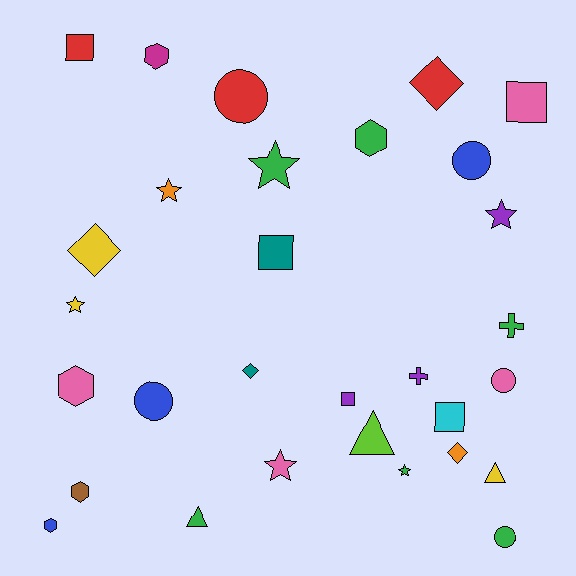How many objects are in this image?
There are 30 objects.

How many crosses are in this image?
There are 2 crosses.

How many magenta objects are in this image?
There is 1 magenta object.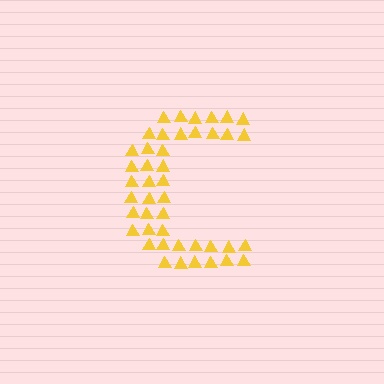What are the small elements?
The small elements are triangles.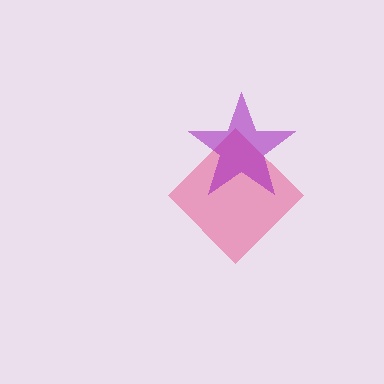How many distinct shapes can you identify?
There are 2 distinct shapes: a pink diamond, a purple star.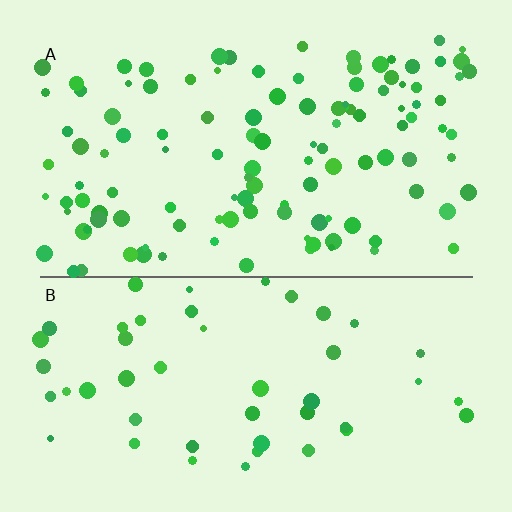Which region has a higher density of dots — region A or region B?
A (the top).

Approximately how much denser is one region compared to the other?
Approximately 2.4× — region A over region B.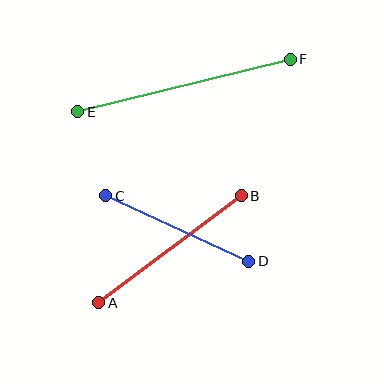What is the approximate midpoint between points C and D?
The midpoint is at approximately (177, 228) pixels.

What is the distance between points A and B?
The distance is approximately 178 pixels.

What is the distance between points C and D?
The distance is approximately 157 pixels.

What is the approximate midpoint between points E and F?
The midpoint is at approximately (184, 85) pixels.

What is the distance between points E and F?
The distance is approximately 219 pixels.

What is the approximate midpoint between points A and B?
The midpoint is at approximately (170, 249) pixels.